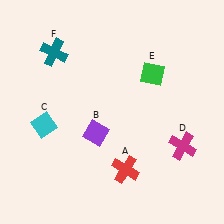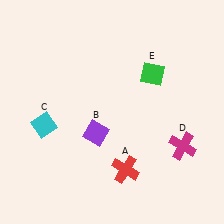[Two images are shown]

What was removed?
The teal cross (F) was removed in Image 2.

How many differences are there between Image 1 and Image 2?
There is 1 difference between the two images.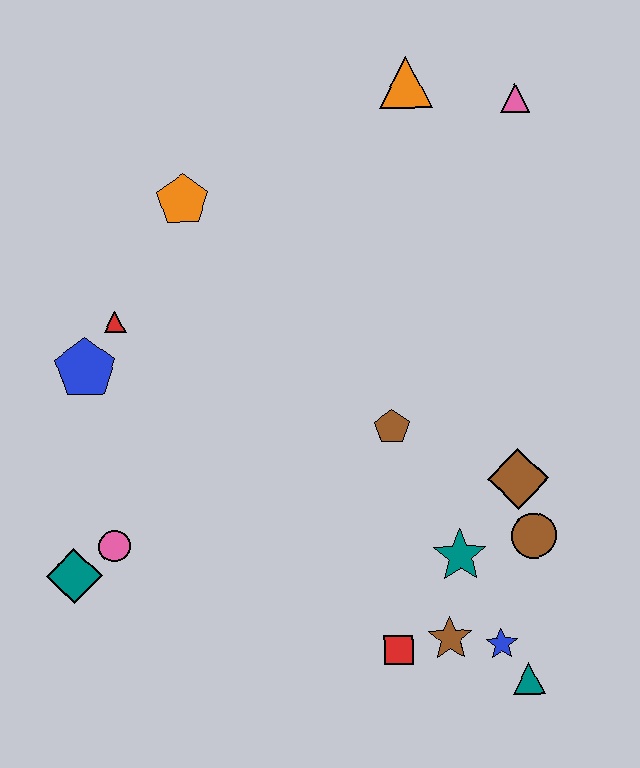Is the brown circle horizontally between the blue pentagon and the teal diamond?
No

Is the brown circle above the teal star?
Yes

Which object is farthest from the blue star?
The orange triangle is farthest from the blue star.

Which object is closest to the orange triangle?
The pink triangle is closest to the orange triangle.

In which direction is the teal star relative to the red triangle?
The teal star is to the right of the red triangle.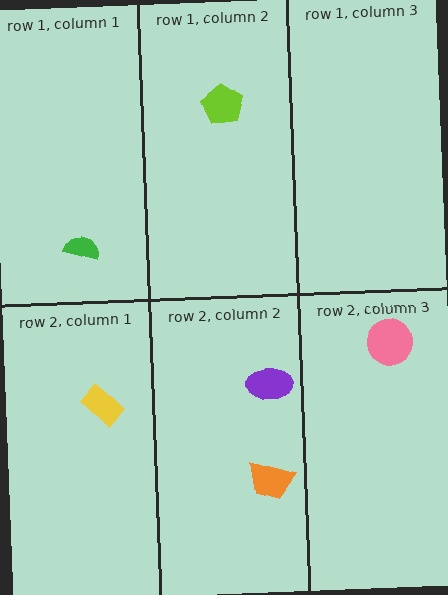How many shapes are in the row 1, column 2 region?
1.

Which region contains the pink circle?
The row 2, column 3 region.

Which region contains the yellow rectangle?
The row 2, column 1 region.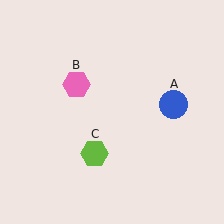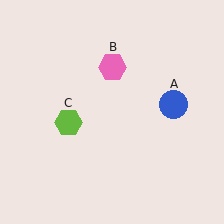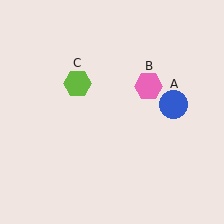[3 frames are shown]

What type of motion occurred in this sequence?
The pink hexagon (object B), lime hexagon (object C) rotated clockwise around the center of the scene.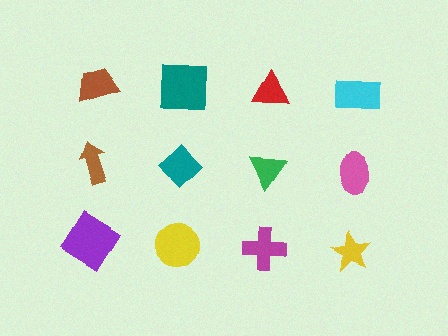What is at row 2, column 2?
A teal diamond.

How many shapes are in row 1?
4 shapes.